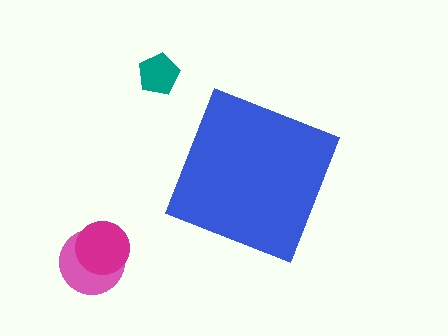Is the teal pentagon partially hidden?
No, the teal pentagon is fully visible.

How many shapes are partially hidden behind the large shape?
0 shapes are partially hidden.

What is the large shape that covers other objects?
A blue diamond.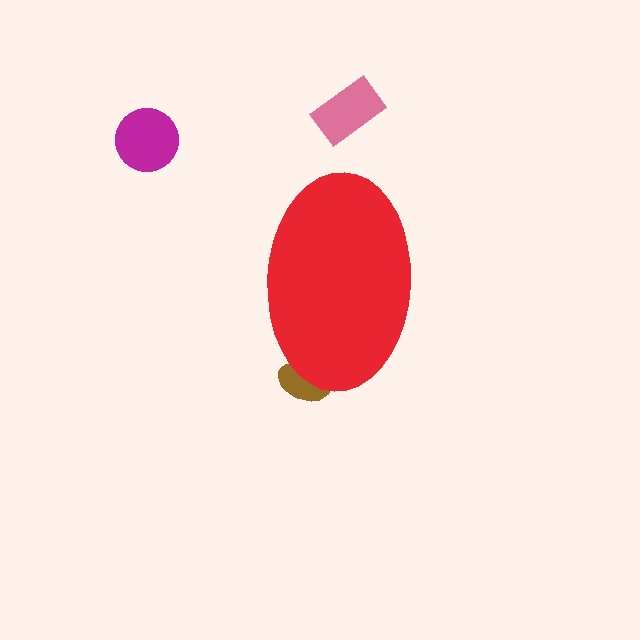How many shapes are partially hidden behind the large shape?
1 shape is partially hidden.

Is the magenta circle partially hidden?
No, the magenta circle is fully visible.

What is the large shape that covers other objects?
A red ellipse.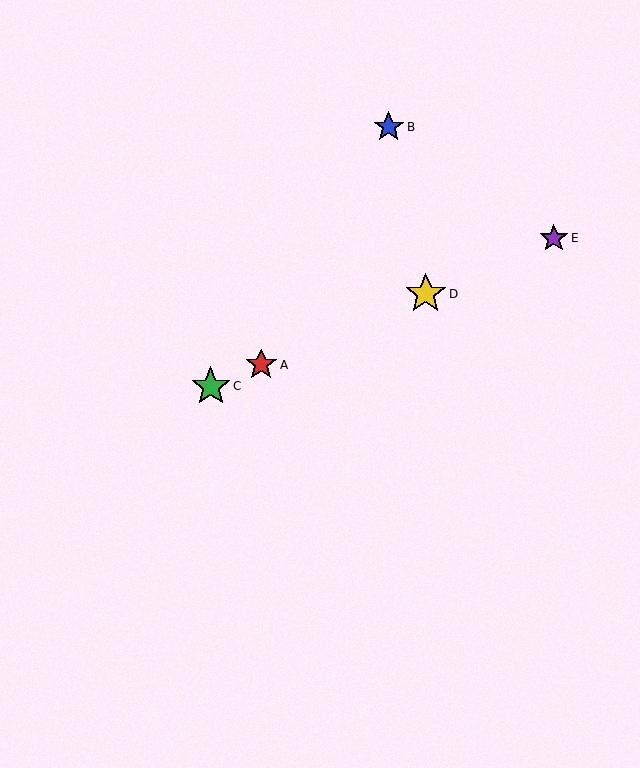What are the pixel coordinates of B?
Object B is at (389, 127).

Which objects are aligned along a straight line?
Objects A, C, D, E are aligned along a straight line.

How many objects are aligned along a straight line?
4 objects (A, C, D, E) are aligned along a straight line.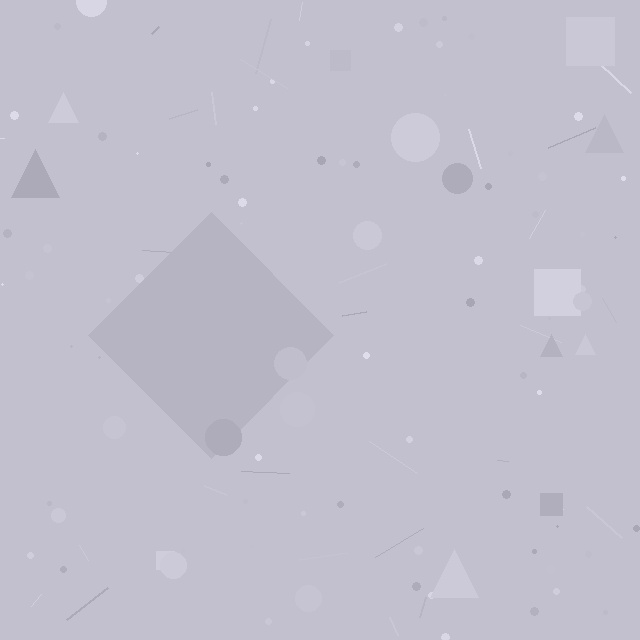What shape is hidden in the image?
A diamond is hidden in the image.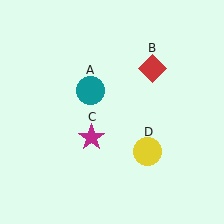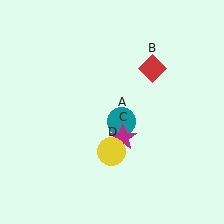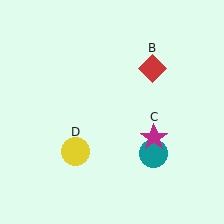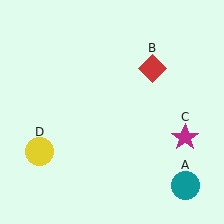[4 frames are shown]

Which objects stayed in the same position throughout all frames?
Red diamond (object B) remained stationary.